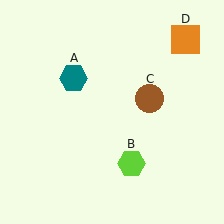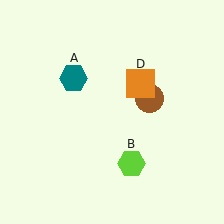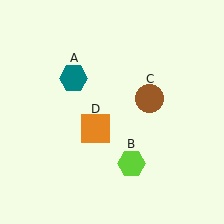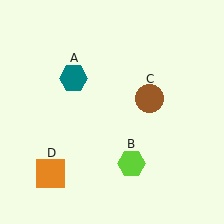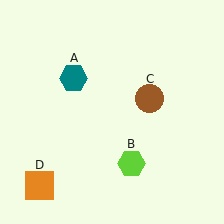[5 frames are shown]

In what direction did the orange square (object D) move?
The orange square (object D) moved down and to the left.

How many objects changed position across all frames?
1 object changed position: orange square (object D).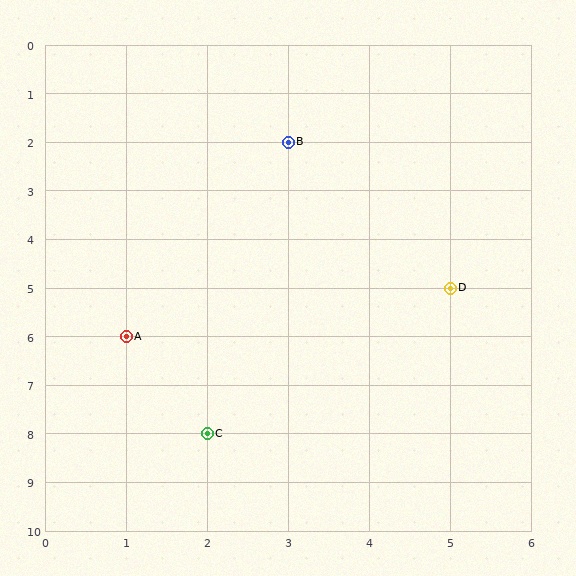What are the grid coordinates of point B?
Point B is at grid coordinates (3, 2).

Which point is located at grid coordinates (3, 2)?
Point B is at (3, 2).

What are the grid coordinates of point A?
Point A is at grid coordinates (1, 6).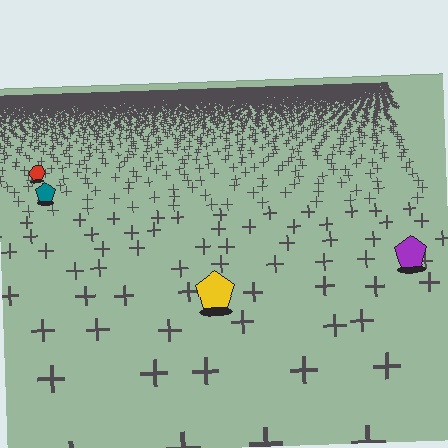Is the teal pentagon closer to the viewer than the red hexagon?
Yes. The teal pentagon is closer — you can tell from the texture gradient: the ground texture is coarser near it.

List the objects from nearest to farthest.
From nearest to farthest: the yellow pentagon, the purple pentagon, the teal pentagon, the red hexagon.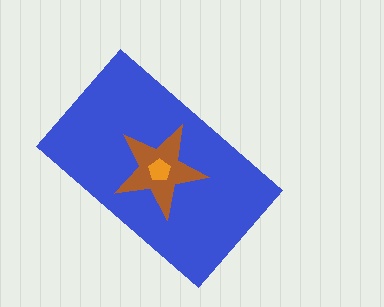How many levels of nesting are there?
3.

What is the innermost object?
The orange pentagon.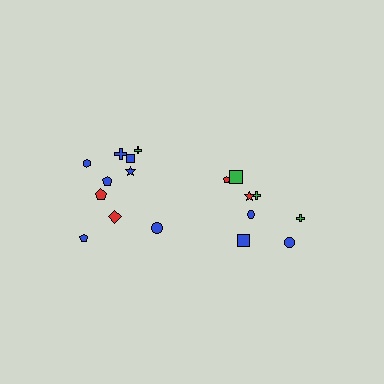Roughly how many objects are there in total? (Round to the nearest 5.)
Roughly 20 objects in total.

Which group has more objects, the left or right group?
The left group.